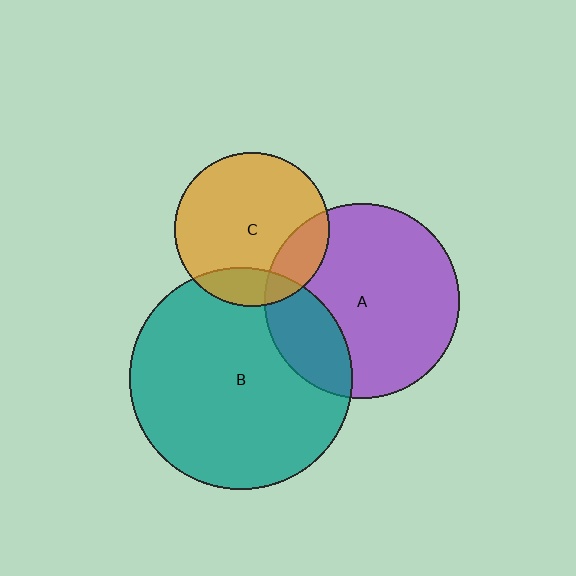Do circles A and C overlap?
Yes.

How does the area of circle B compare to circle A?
Approximately 1.3 times.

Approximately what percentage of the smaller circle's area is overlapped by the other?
Approximately 20%.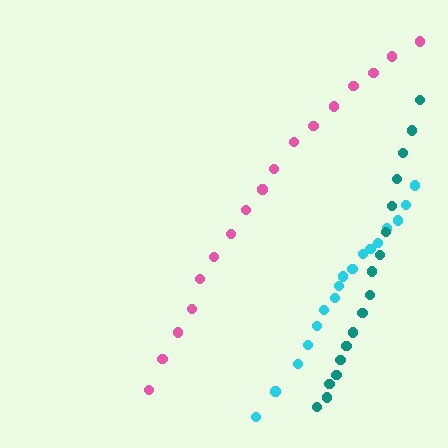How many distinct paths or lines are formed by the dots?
There are 3 distinct paths.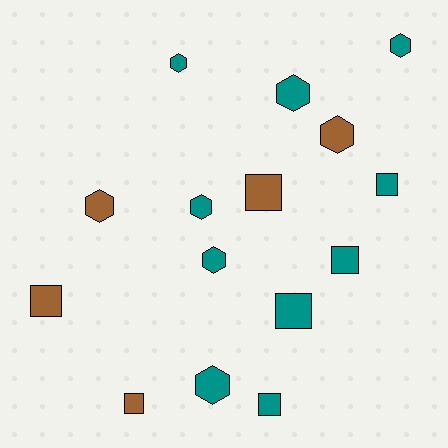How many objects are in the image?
There are 15 objects.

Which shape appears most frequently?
Hexagon, with 8 objects.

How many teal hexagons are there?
There are 6 teal hexagons.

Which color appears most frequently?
Teal, with 10 objects.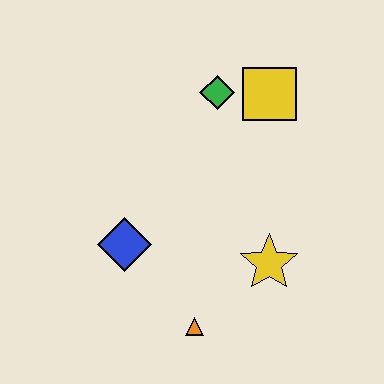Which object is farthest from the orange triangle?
The yellow square is farthest from the orange triangle.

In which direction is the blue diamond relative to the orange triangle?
The blue diamond is above the orange triangle.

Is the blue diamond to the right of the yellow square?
No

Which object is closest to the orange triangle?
The yellow star is closest to the orange triangle.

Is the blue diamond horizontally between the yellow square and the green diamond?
No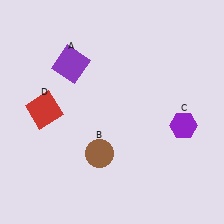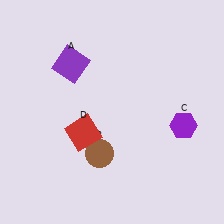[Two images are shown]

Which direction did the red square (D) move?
The red square (D) moved right.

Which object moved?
The red square (D) moved right.